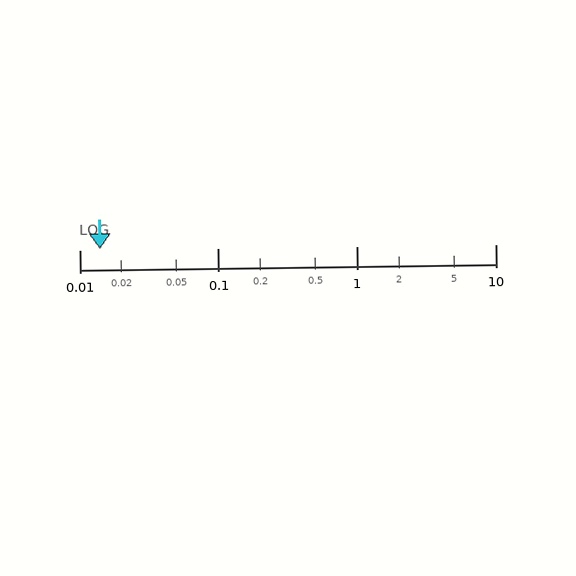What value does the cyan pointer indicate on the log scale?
The pointer indicates approximately 0.014.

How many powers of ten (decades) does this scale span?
The scale spans 3 decades, from 0.01 to 10.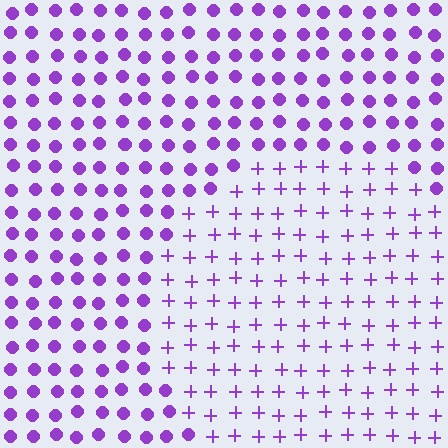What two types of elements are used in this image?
The image uses plus signs inside the circle region and circles outside it.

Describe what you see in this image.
The image is filled with small purple elements arranged in a uniform grid. A circle-shaped region contains plus signs, while the surrounding area contains circles. The boundary is defined purely by the change in element shape.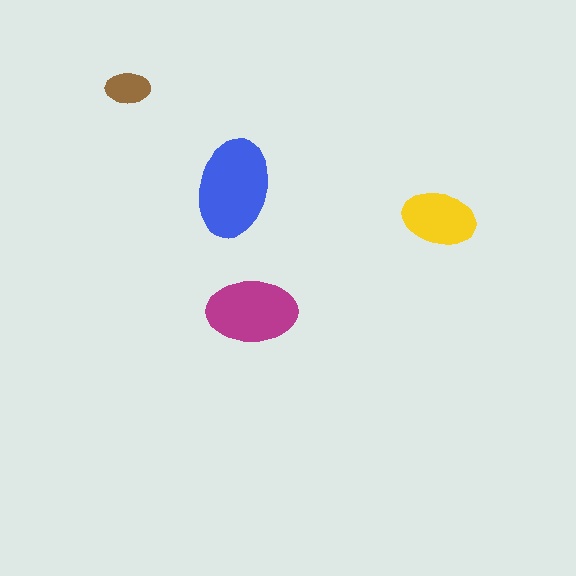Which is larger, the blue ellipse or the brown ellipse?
The blue one.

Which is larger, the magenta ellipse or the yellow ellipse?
The magenta one.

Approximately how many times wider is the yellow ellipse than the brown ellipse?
About 1.5 times wider.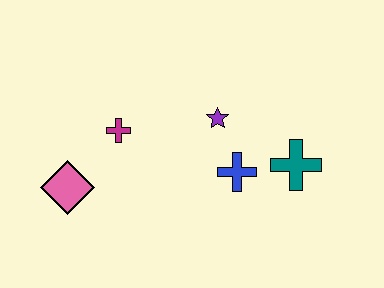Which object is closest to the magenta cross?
The pink diamond is closest to the magenta cross.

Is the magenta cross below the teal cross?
No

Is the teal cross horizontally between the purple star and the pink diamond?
No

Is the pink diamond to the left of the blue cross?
Yes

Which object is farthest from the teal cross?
The pink diamond is farthest from the teal cross.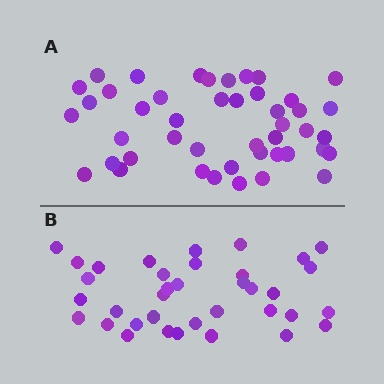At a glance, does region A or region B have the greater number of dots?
Region A (the top region) has more dots.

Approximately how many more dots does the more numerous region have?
Region A has roughly 8 or so more dots than region B.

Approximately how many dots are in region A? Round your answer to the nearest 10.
About 40 dots. (The exact count is 45, which rounds to 40.)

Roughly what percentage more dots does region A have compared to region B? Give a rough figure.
About 25% more.